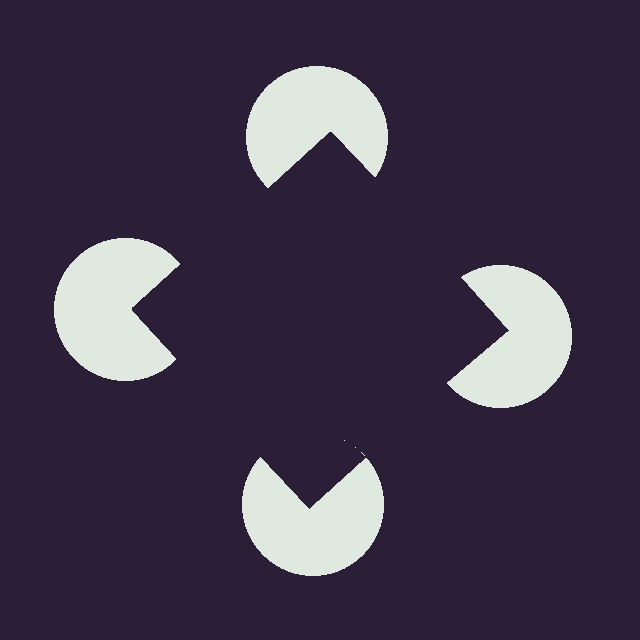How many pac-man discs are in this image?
There are 4 — one at each vertex of the illusory square.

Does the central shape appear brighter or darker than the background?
It typically appears slightly darker than the background, even though no actual brightness change is drawn.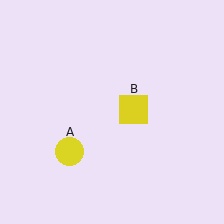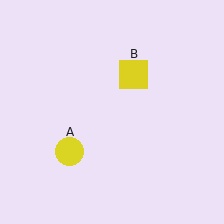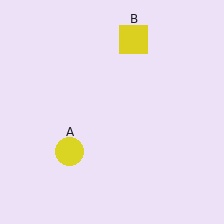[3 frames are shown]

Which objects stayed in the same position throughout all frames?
Yellow circle (object A) remained stationary.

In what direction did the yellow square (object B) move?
The yellow square (object B) moved up.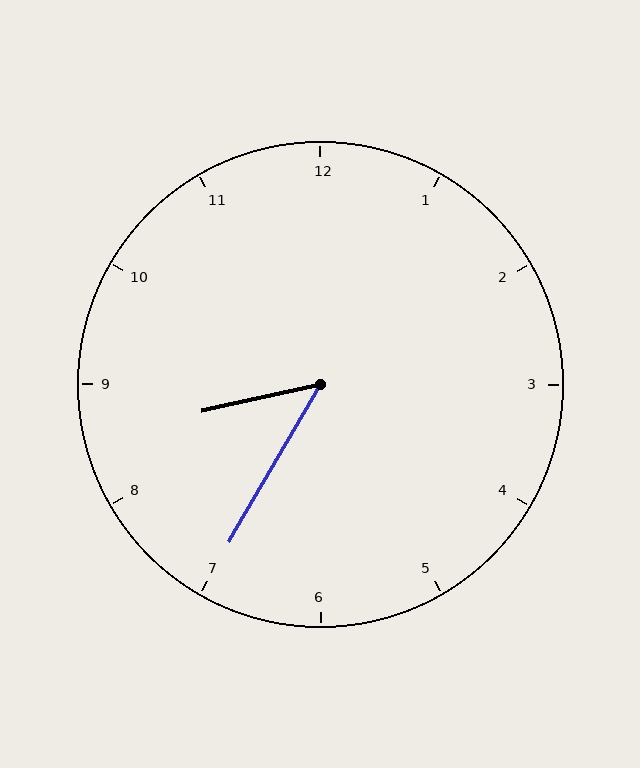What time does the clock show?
8:35.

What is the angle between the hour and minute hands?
Approximately 48 degrees.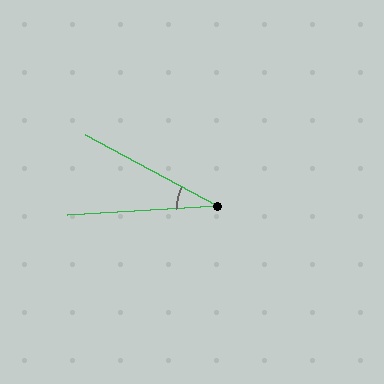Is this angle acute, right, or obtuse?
It is acute.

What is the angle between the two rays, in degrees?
Approximately 32 degrees.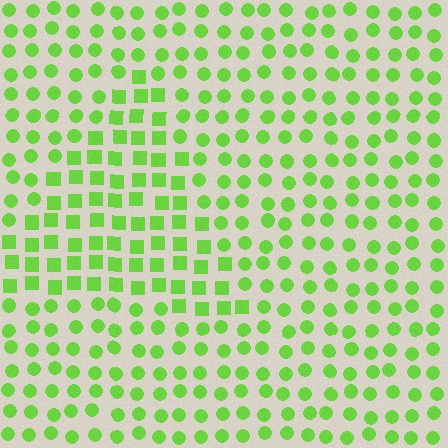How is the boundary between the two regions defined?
The boundary is defined by a change in element shape: squares inside vs. circles outside. All elements share the same color and spacing.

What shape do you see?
I see a triangle.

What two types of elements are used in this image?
The image uses squares inside the triangle region and circles outside it.